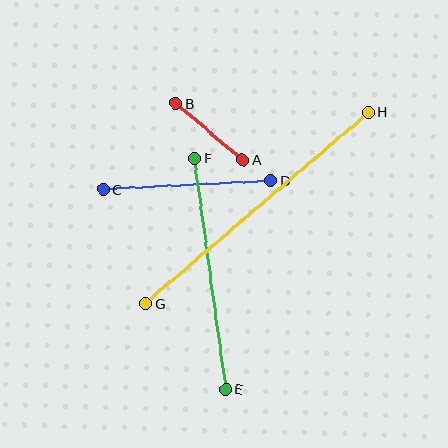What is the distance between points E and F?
The distance is approximately 233 pixels.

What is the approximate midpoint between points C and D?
The midpoint is at approximately (187, 185) pixels.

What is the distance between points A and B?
The distance is approximately 87 pixels.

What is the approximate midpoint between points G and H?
The midpoint is at approximately (257, 208) pixels.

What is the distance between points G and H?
The distance is approximately 294 pixels.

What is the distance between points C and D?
The distance is approximately 168 pixels.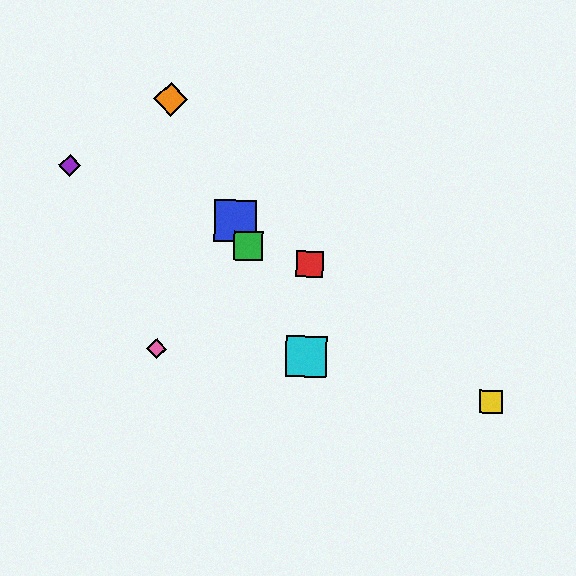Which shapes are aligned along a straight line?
The blue square, the green square, the orange diamond, the cyan square are aligned along a straight line.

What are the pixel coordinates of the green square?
The green square is at (248, 246).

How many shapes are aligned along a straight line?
4 shapes (the blue square, the green square, the orange diamond, the cyan square) are aligned along a straight line.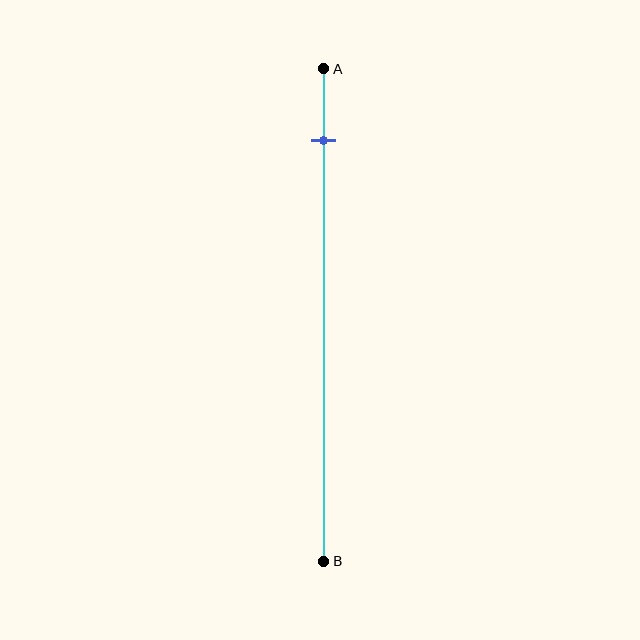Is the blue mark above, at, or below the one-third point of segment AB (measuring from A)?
The blue mark is above the one-third point of segment AB.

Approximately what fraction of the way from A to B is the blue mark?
The blue mark is approximately 15% of the way from A to B.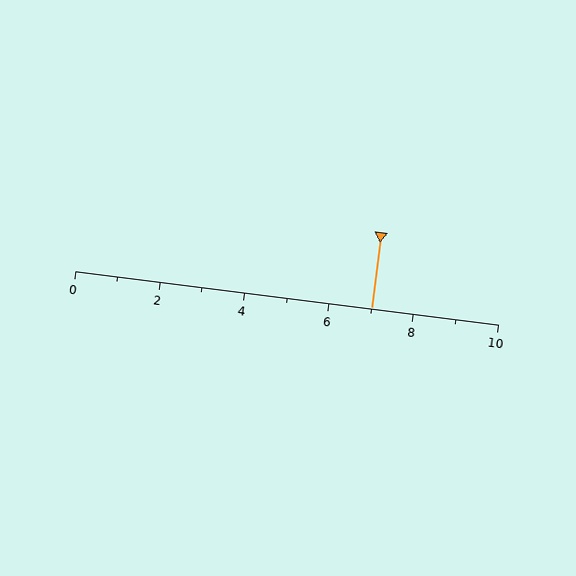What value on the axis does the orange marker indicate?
The marker indicates approximately 7.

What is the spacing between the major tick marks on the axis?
The major ticks are spaced 2 apart.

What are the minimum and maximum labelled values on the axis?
The axis runs from 0 to 10.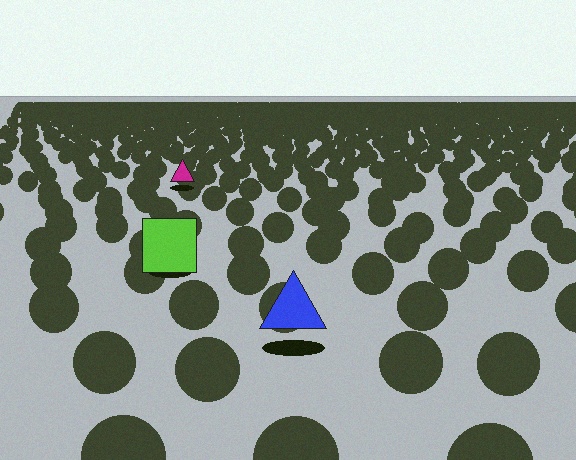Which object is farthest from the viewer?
The magenta triangle is farthest from the viewer. It appears smaller and the ground texture around it is denser.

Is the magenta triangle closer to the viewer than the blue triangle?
No. The blue triangle is closer — you can tell from the texture gradient: the ground texture is coarser near it.